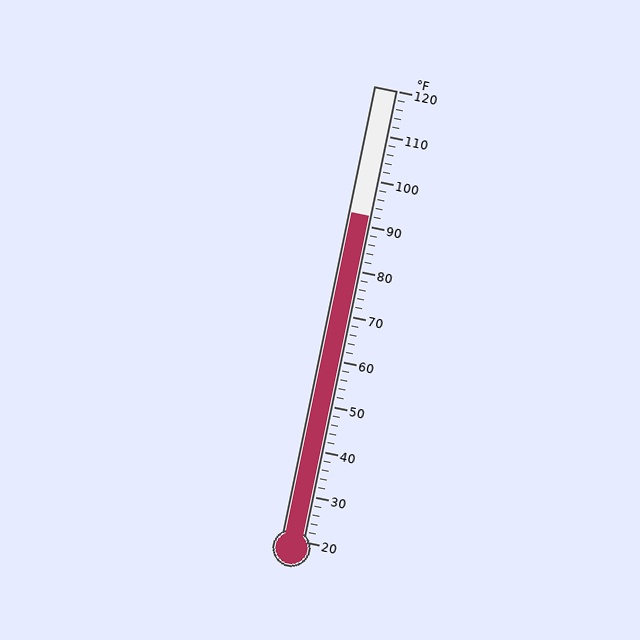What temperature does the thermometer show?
The thermometer shows approximately 92°F.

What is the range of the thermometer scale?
The thermometer scale ranges from 20°F to 120°F.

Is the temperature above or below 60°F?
The temperature is above 60°F.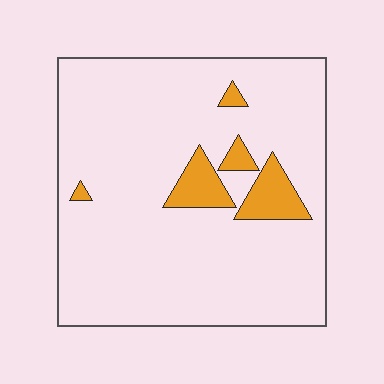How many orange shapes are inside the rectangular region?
5.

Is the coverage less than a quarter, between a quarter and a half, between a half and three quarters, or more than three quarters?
Less than a quarter.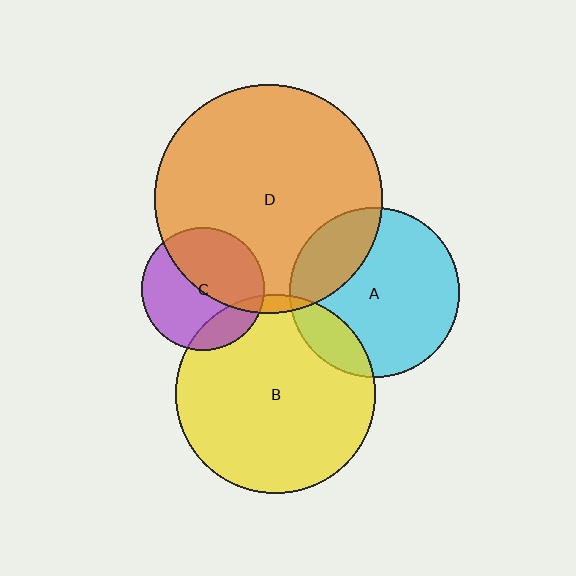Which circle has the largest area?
Circle D (orange).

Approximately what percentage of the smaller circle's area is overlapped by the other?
Approximately 5%.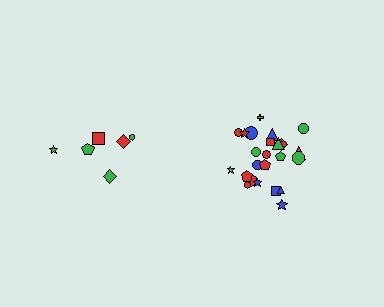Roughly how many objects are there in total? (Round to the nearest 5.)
Roughly 30 objects in total.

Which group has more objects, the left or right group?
The right group.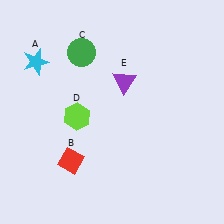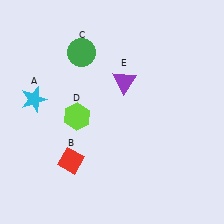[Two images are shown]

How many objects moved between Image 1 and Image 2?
1 object moved between the two images.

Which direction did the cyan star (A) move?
The cyan star (A) moved down.